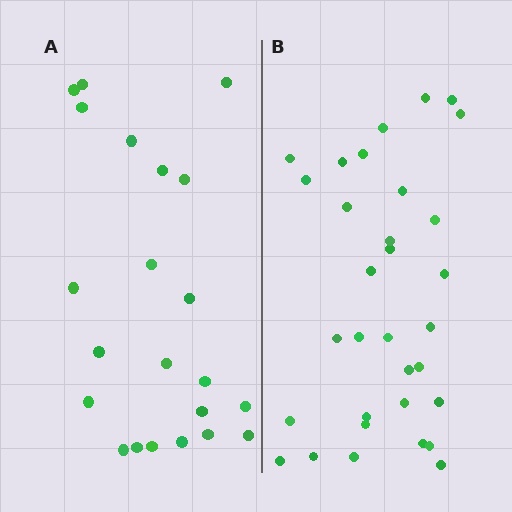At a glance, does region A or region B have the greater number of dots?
Region B (the right region) has more dots.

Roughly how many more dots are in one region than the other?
Region B has roughly 10 or so more dots than region A.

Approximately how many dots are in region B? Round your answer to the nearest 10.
About 30 dots. (The exact count is 32, which rounds to 30.)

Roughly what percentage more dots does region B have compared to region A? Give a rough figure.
About 45% more.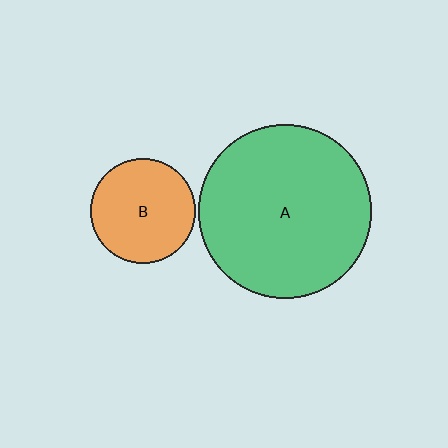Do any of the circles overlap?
No, none of the circles overlap.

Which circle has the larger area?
Circle A (green).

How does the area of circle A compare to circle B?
Approximately 2.7 times.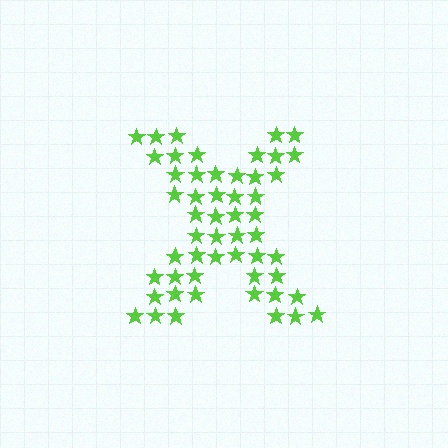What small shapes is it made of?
It is made of small stars.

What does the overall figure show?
The overall figure shows the letter X.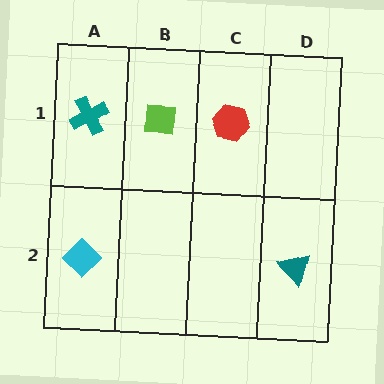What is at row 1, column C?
A red hexagon.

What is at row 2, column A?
A cyan diamond.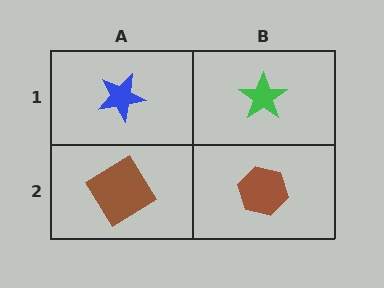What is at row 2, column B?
A brown hexagon.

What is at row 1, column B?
A green star.